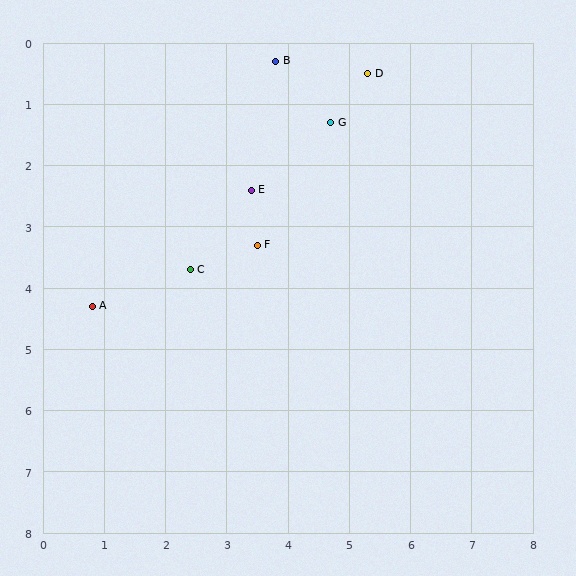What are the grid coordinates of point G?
Point G is at approximately (4.7, 1.3).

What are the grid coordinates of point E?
Point E is at approximately (3.4, 2.4).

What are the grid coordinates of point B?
Point B is at approximately (3.8, 0.3).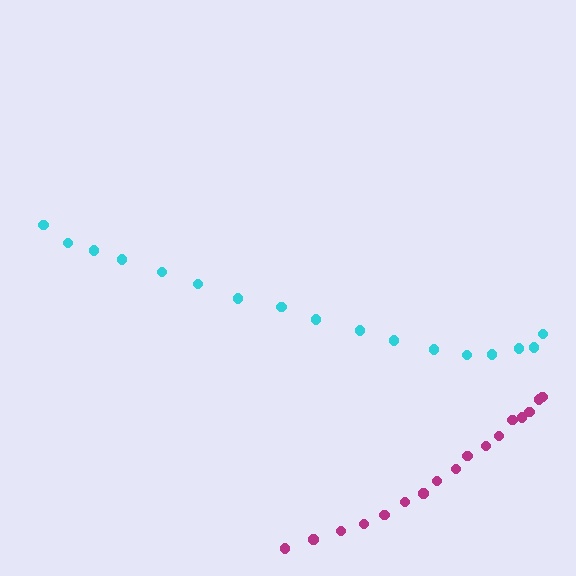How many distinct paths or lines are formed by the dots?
There are 2 distinct paths.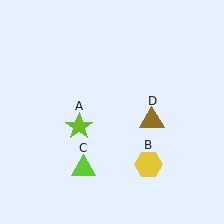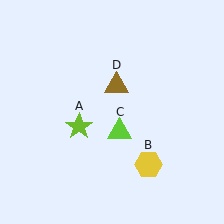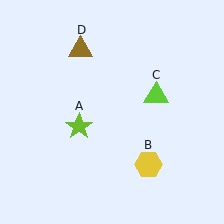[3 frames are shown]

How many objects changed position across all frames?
2 objects changed position: lime triangle (object C), brown triangle (object D).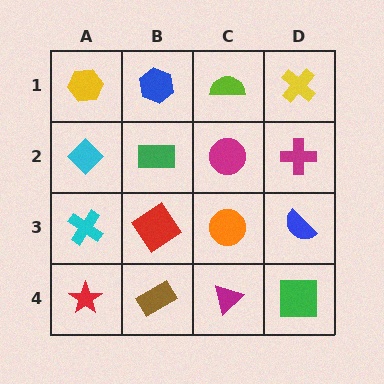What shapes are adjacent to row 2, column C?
A lime semicircle (row 1, column C), an orange circle (row 3, column C), a green rectangle (row 2, column B), a magenta cross (row 2, column D).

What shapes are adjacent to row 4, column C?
An orange circle (row 3, column C), a brown rectangle (row 4, column B), a green square (row 4, column D).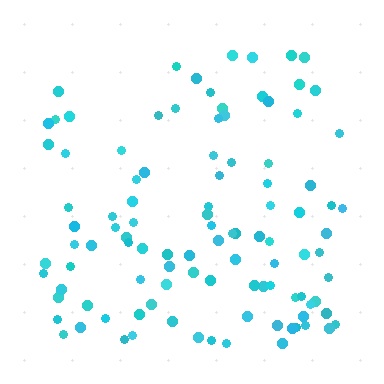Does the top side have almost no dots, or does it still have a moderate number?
Still a moderate number, just noticeably fewer than the bottom.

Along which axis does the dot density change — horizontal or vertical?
Vertical.